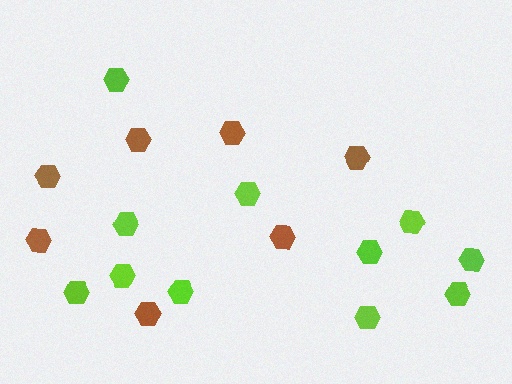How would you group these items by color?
There are 2 groups: one group of brown hexagons (7) and one group of lime hexagons (11).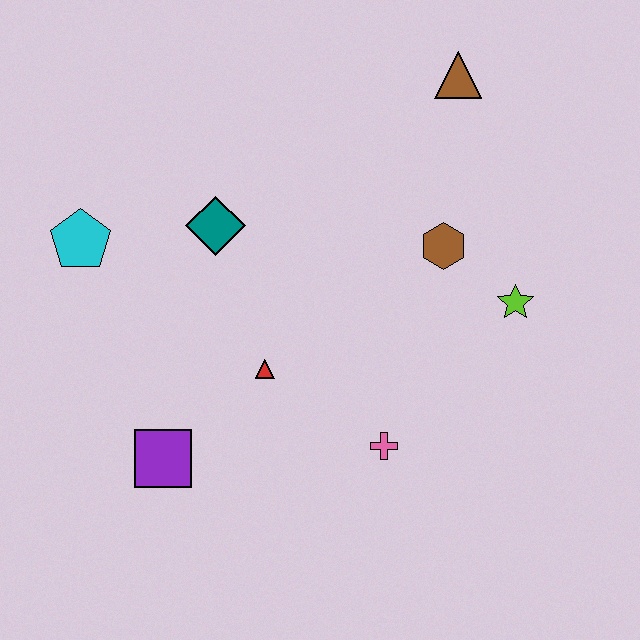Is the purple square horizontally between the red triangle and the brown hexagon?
No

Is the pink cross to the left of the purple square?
No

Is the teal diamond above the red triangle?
Yes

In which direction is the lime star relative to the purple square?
The lime star is to the right of the purple square.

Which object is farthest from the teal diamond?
The lime star is farthest from the teal diamond.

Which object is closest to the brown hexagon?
The lime star is closest to the brown hexagon.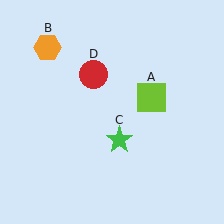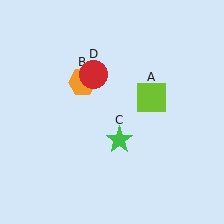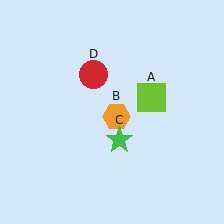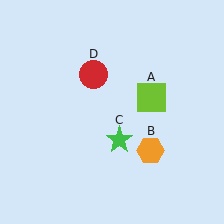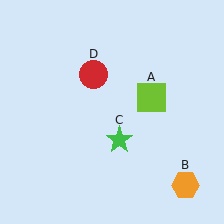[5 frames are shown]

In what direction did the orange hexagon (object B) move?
The orange hexagon (object B) moved down and to the right.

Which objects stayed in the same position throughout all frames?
Lime square (object A) and green star (object C) and red circle (object D) remained stationary.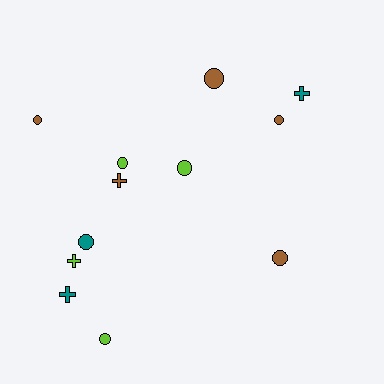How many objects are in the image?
There are 12 objects.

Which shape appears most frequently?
Circle, with 8 objects.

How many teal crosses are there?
There are 2 teal crosses.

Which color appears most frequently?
Brown, with 5 objects.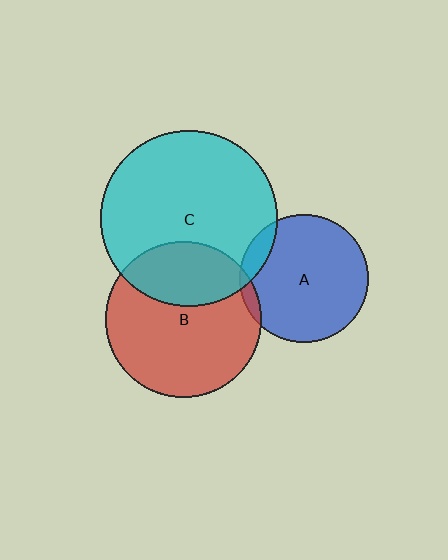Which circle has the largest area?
Circle C (cyan).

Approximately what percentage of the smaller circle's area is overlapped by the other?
Approximately 30%.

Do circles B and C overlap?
Yes.